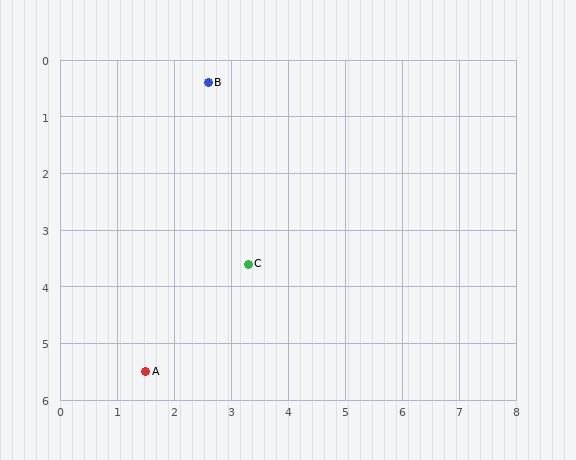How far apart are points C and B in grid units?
Points C and B are about 3.3 grid units apart.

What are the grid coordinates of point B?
Point B is at approximately (2.6, 0.4).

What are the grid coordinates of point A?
Point A is at approximately (1.5, 5.5).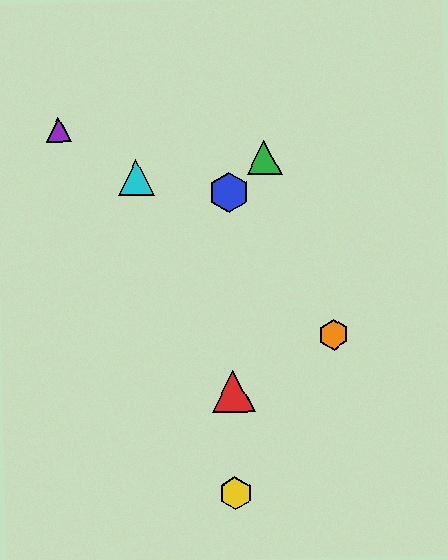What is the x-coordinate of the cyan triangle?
The cyan triangle is at x≈136.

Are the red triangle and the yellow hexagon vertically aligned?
Yes, both are at x≈233.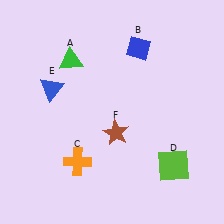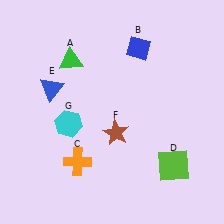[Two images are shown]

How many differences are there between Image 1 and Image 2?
There is 1 difference between the two images.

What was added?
A cyan hexagon (G) was added in Image 2.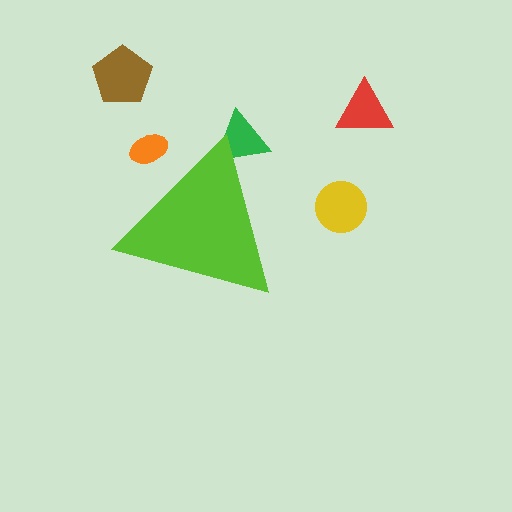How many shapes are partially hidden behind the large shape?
2 shapes are partially hidden.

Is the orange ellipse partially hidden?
Yes, the orange ellipse is partially hidden behind the lime triangle.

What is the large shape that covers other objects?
A lime triangle.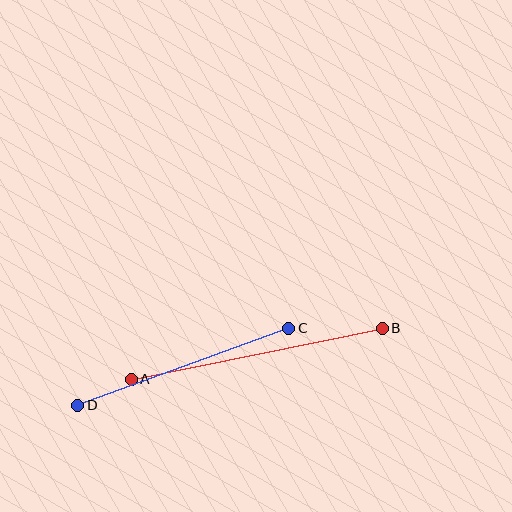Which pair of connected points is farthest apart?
Points A and B are farthest apart.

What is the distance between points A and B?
The distance is approximately 256 pixels.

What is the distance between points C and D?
The distance is approximately 225 pixels.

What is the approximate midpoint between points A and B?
The midpoint is at approximately (257, 354) pixels.